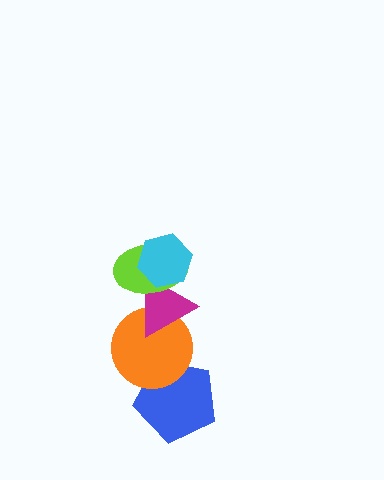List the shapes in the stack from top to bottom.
From top to bottom: the cyan hexagon, the lime ellipse, the magenta triangle, the orange circle, the blue pentagon.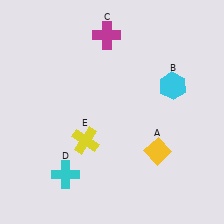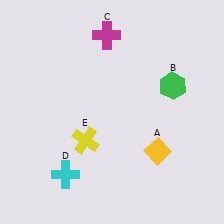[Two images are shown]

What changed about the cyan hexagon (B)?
In Image 1, B is cyan. In Image 2, it changed to green.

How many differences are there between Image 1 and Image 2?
There is 1 difference between the two images.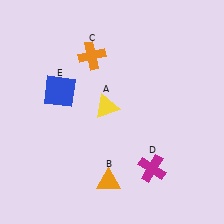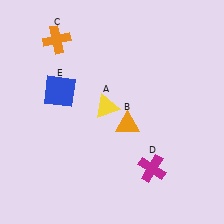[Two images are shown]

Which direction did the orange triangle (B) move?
The orange triangle (B) moved up.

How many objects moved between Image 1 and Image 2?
2 objects moved between the two images.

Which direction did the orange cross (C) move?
The orange cross (C) moved left.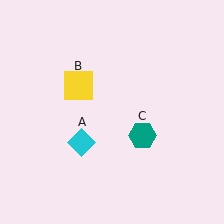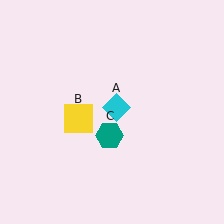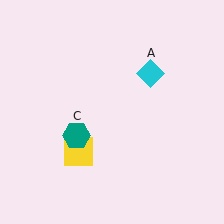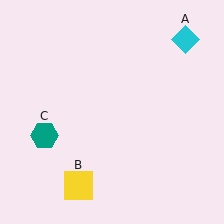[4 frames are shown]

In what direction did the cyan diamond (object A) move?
The cyan diamond (object A) moved up and to the right.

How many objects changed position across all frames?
3 objects changed position: cyan diamond (object A), yellow square (object B), teal hexagon (object C).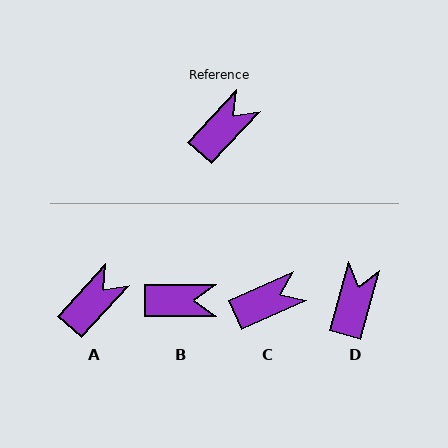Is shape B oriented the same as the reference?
No, it is off by about 47 degrees.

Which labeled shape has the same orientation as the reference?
A.